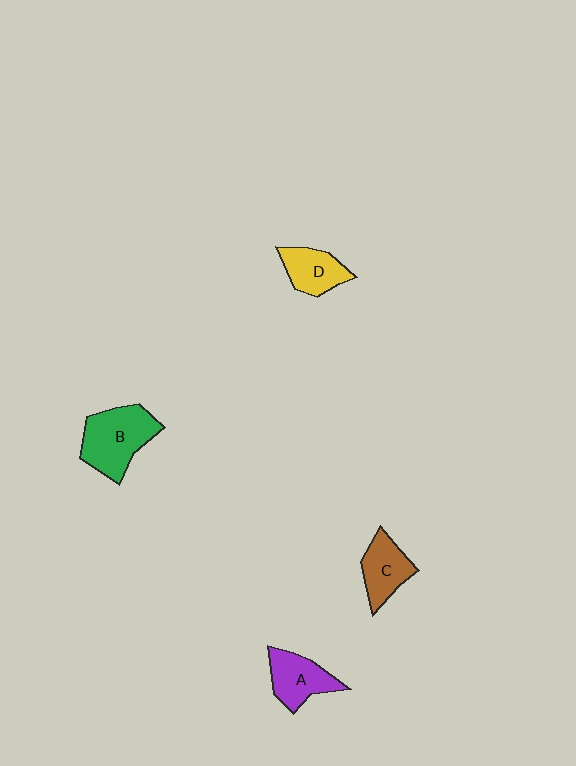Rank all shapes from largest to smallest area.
From largest to smallest: B (green), A (purple), C (brown), D (yellow).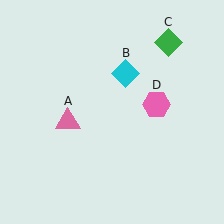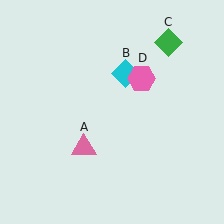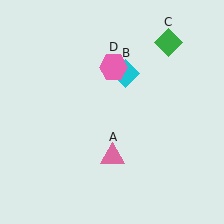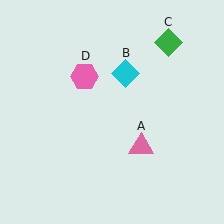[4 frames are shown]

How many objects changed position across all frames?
2 objects changed position: pink triangle (object A), pink hexagon (object D).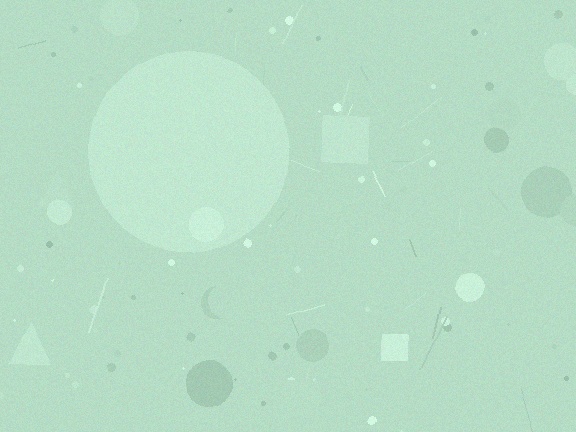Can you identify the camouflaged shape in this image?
The camouflaged shape is a circle.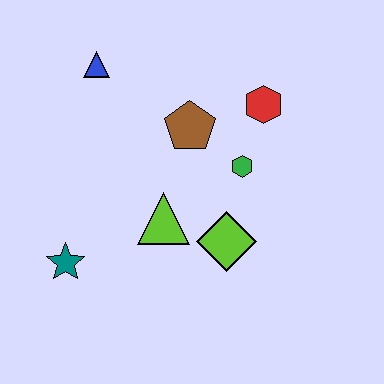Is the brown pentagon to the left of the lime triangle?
No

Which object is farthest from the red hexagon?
The teal star is farthest from the red hexagon.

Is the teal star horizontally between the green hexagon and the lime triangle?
No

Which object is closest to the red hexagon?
The green hexagon is closest to the red hexagon.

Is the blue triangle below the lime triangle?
No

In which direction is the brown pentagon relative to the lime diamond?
The brown pentagon is above the lime diamond.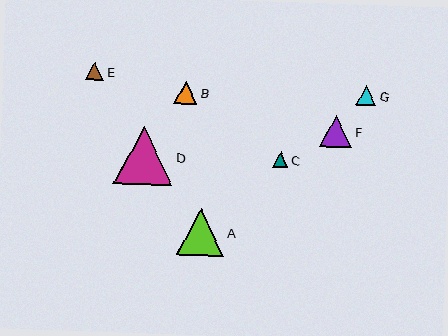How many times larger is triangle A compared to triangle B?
Triangle A is approximately 2.0 times the size of triangle B.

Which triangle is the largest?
Triangle D is the largest with a size of approximately 59 pixels.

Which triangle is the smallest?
Triangle C is the smallest with a size of approximately 16 pixels.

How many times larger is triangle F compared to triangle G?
Triangle F is approximately 1.6 times the size of triangle G.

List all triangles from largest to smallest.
From largest to smallest: D, A, F, B, G, E, C.